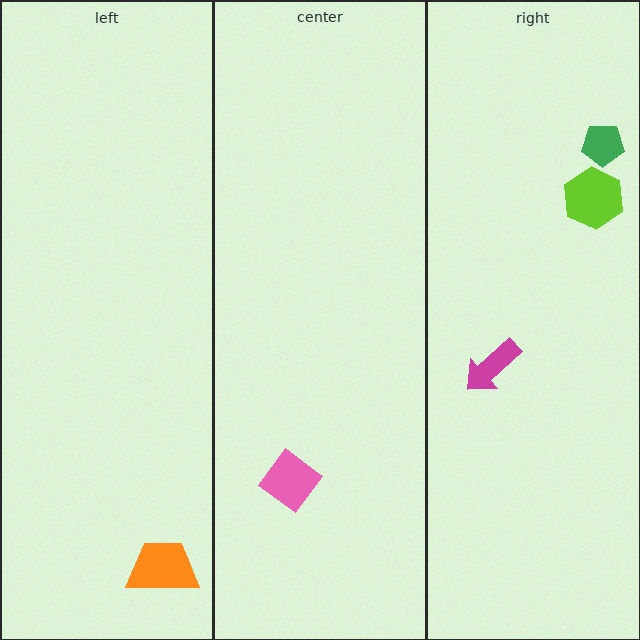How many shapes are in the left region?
1.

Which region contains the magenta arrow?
The right region.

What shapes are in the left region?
The orange trapezoid.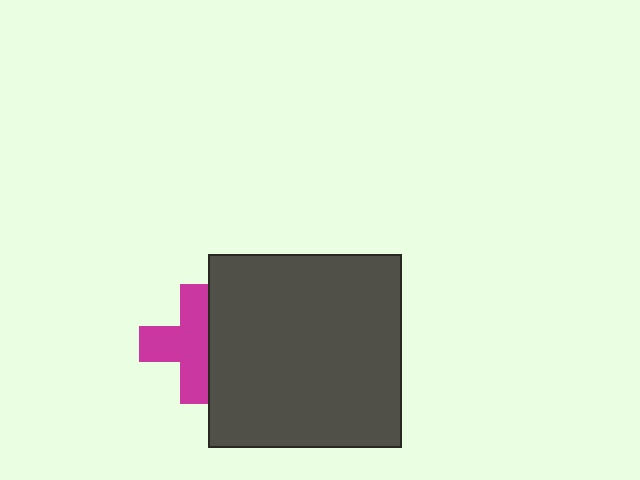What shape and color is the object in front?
The object in front is a dark gray square.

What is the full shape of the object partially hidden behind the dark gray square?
The partially hidden object is a magenta cross.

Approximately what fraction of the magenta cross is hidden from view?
Roughly 36% of the magenta cross is hidden behind the dark gray square.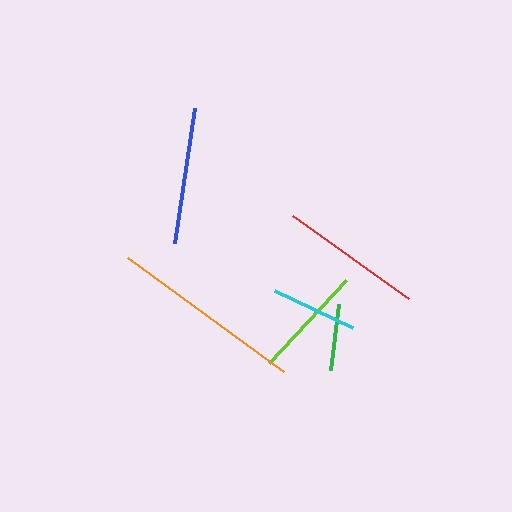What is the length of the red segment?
The red segment is approximately 142 pixels long.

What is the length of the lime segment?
The lime segment is approximately 113 pixels long.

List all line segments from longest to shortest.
From longest to shortest: orange, red, blue, lime, cyan, green.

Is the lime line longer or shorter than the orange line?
The orange line is longer than the lime line.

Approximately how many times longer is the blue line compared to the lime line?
The blue line is approximately 1.2 times the length of the lime line.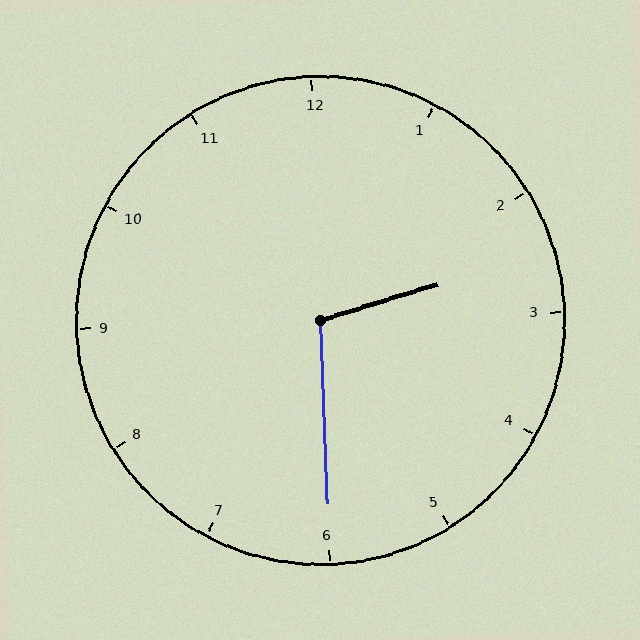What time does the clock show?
2:30.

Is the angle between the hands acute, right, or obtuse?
It is obtuse.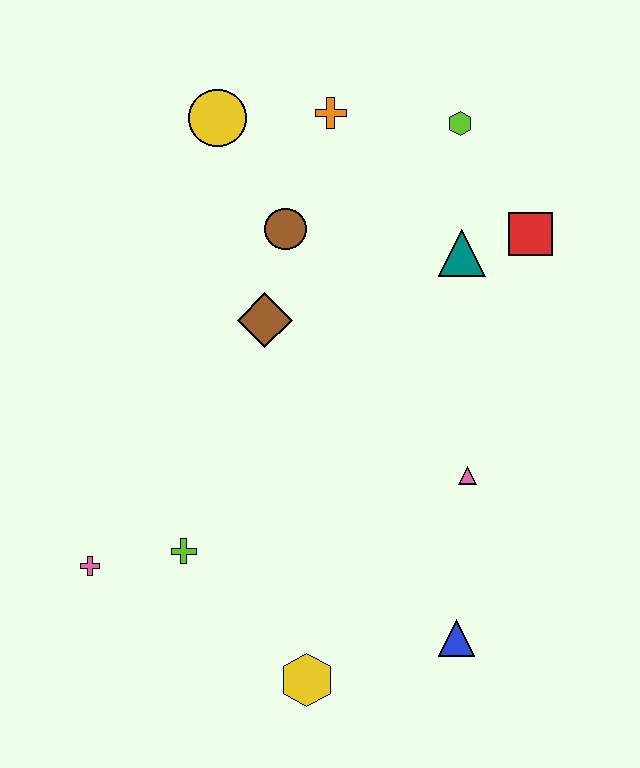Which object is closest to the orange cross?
The yellow circle is closest to the orange cross.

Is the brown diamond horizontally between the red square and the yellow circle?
Yes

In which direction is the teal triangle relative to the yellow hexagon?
The teal triangle is above the yellow hexagon.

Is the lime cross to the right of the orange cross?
No